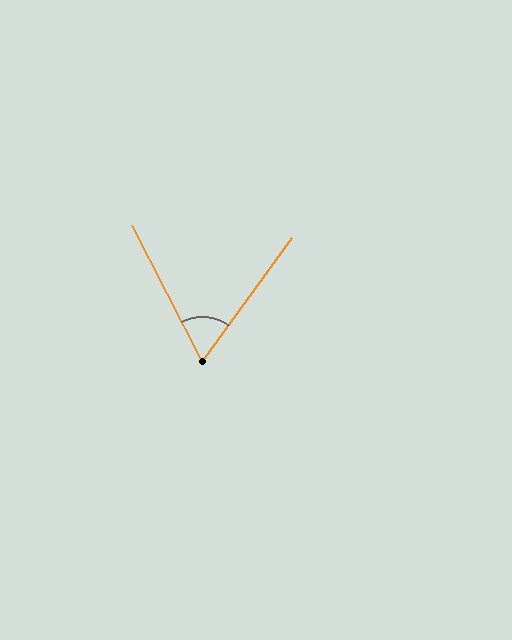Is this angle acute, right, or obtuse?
It is acute.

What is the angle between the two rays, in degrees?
Approximately 63 degrees.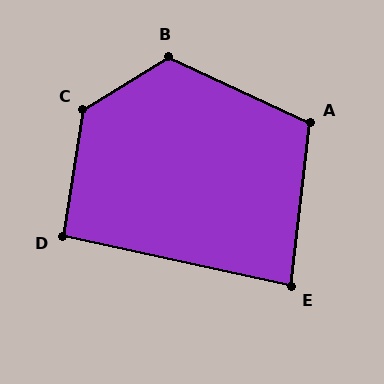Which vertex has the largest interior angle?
C, at approximately 130 degrees.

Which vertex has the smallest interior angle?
E, at approximately 84 degrees.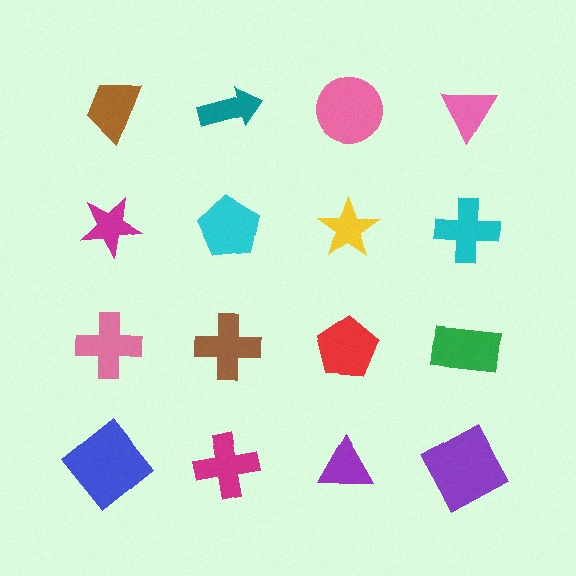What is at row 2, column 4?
A cyan cross.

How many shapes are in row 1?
4 shapes.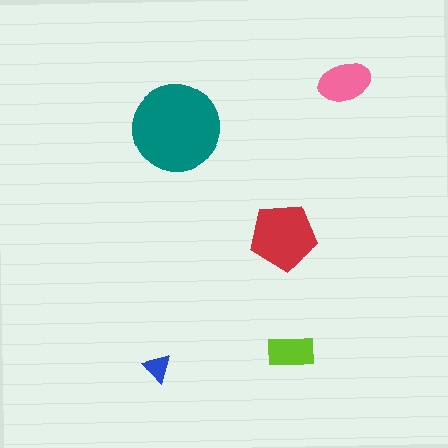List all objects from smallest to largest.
The blue triangle, the lime rectangle, the pink ellipse, the red pentagon, the teal circle.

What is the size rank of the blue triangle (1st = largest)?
5th.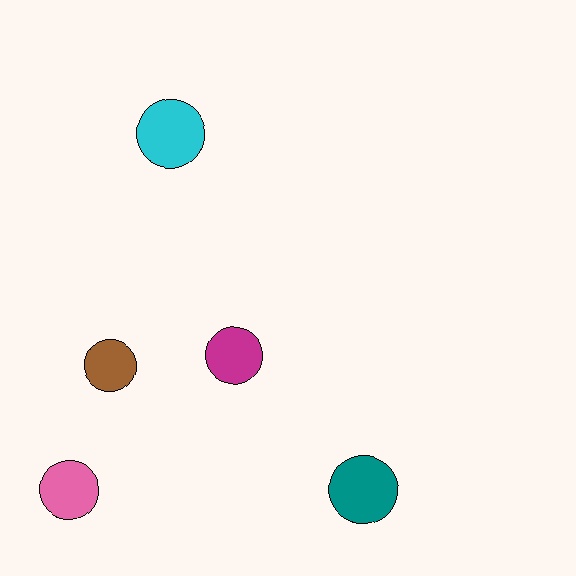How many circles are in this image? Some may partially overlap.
There are 5 circles.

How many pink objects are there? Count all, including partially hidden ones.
There is 1 pink object.